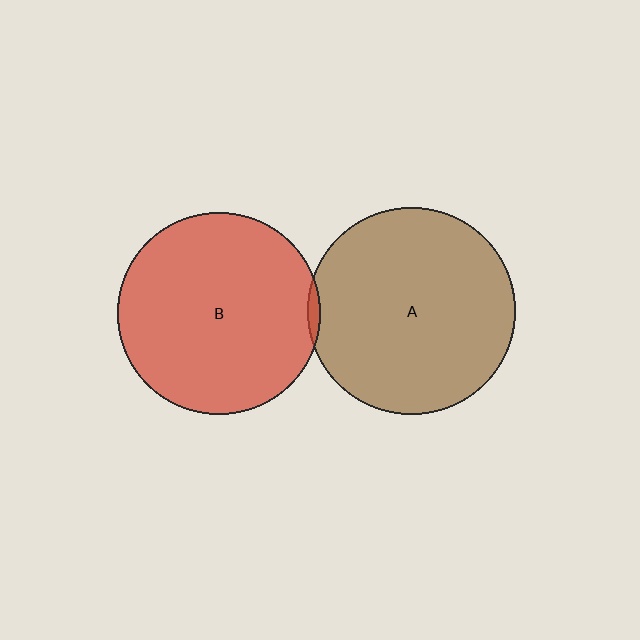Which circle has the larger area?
Circle A (brown).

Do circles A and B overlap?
Yes.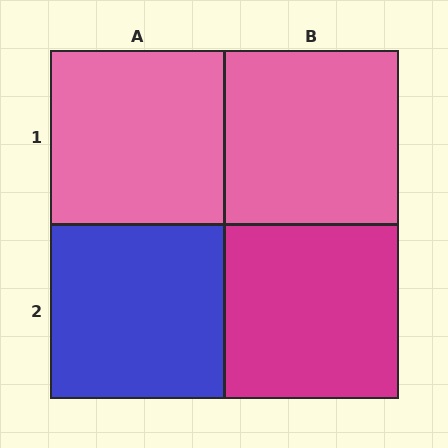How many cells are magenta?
1 cell is magenta.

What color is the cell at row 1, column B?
Pink.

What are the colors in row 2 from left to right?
Blue, magenta.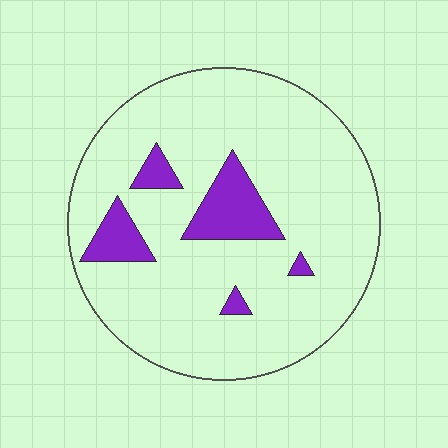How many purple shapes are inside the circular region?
5.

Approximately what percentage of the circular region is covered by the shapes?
Approximately 15%.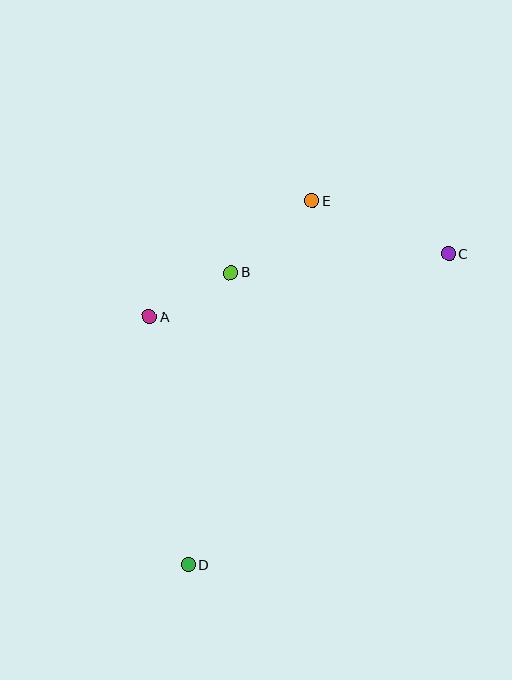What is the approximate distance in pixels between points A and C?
The distance between A and C is approximately 306 pixels.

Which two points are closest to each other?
Points A and B are closest to each other.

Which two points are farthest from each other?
Points C and D are farthest from each other.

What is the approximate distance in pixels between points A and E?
The distance between A and E is approximately 200 pixels.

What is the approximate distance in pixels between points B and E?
The distance between B and E is approximately 109 pixels.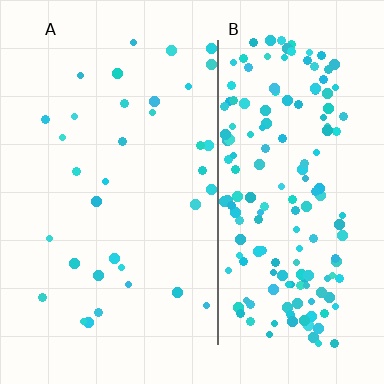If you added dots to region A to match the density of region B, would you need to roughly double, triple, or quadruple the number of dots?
Approximately quadruple.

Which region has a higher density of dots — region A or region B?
B (the right).